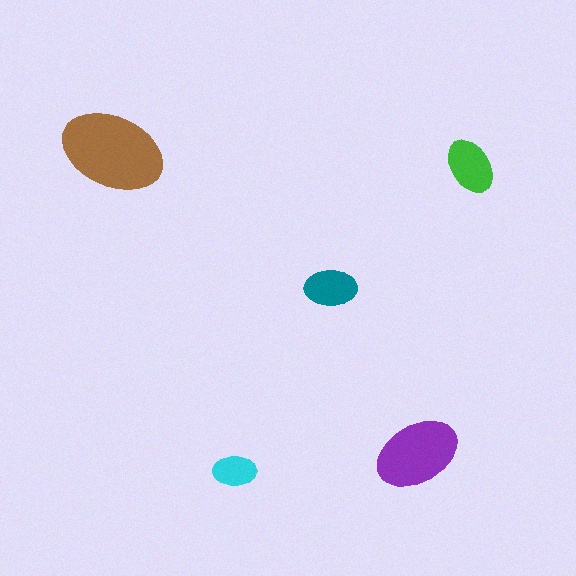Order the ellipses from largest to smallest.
the brown one, the purple one, the green one, the teal one, the cyan one.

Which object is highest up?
The brown ellipse is topmost.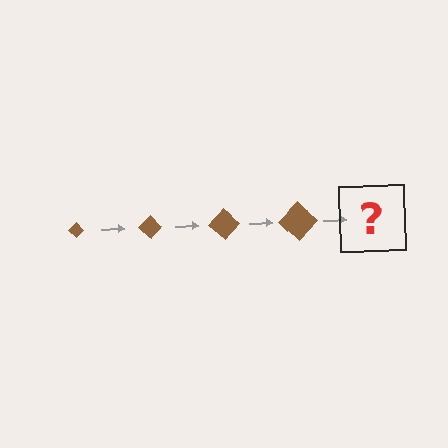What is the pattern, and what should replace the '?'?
The pattern is that the diamond gets progressively larger each step. The '?' should be a brown diamond, larger than the previous one.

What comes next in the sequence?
The next element should be a brown diamond, larger than the previous one.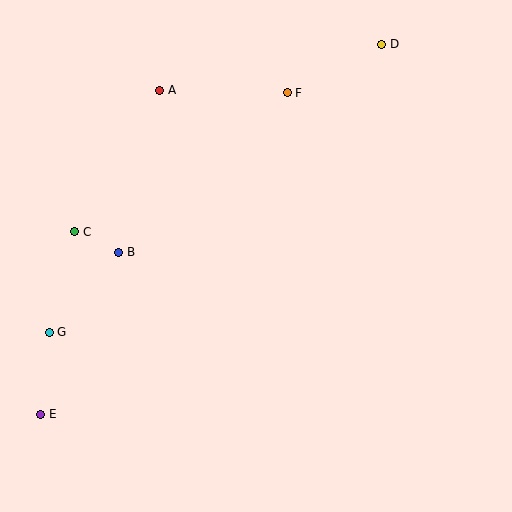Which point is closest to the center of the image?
Point B at (119, 252) is closest to the center.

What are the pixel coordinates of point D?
Point D is at (382, 44).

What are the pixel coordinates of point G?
Point G is at (49, 332).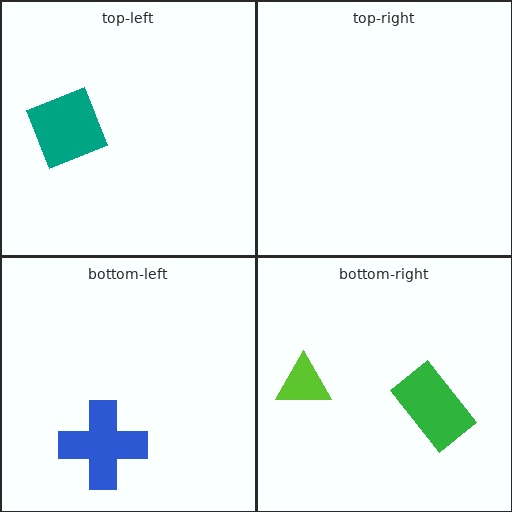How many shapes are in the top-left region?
1.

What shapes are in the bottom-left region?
The blue cross.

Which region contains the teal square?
The top-left region.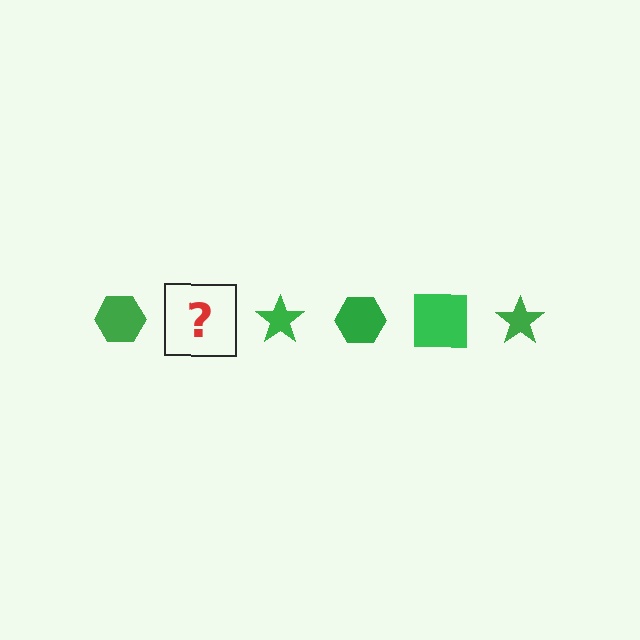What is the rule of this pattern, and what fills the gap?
The rule is that the pattern cycles through hexagon, square, star shapes in green. The gap should be filled with a green square.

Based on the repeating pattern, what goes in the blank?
The blank should be a green square.